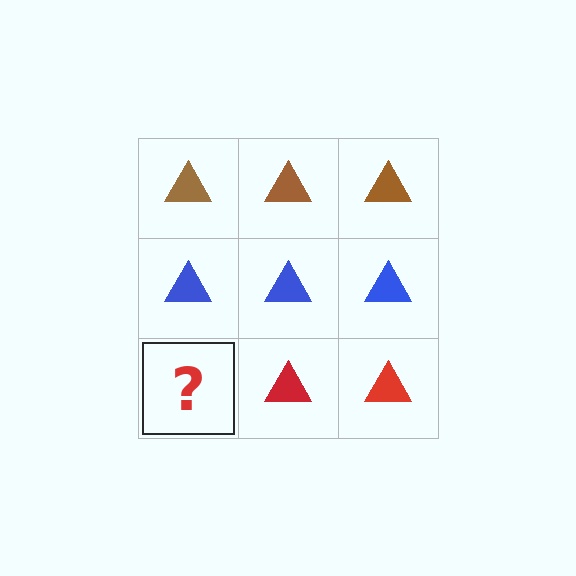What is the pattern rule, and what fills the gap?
The rule is that each row has a consistent color. The gap should be filled with a red triangle.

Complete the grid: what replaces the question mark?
The question mark should be replaced with a red triangle.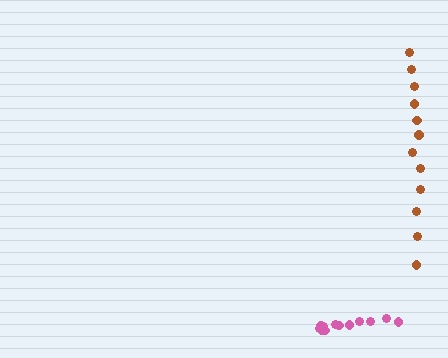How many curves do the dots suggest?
There are 2 distinct paths.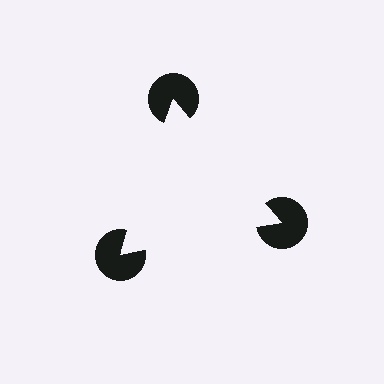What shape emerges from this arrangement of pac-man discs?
An illusory triangle — its edges are inferred from the aligned wedge cuts in the pac-man discs, not physically drawn.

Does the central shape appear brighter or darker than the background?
It typically appears slightly brighter than the background, even though no actual brightness change is drawn.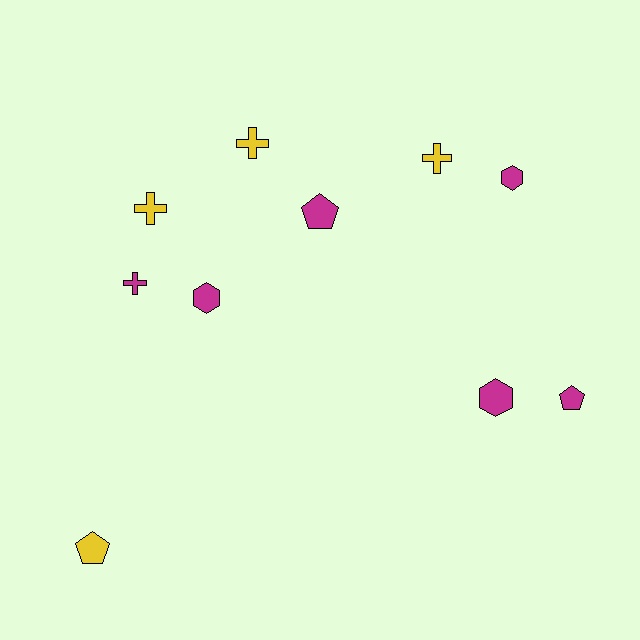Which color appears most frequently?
Magenta, with 6 objects.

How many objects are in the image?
There are 10 objects.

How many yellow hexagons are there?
There are no yellow hexagons.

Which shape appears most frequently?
Cross, with 4 objects.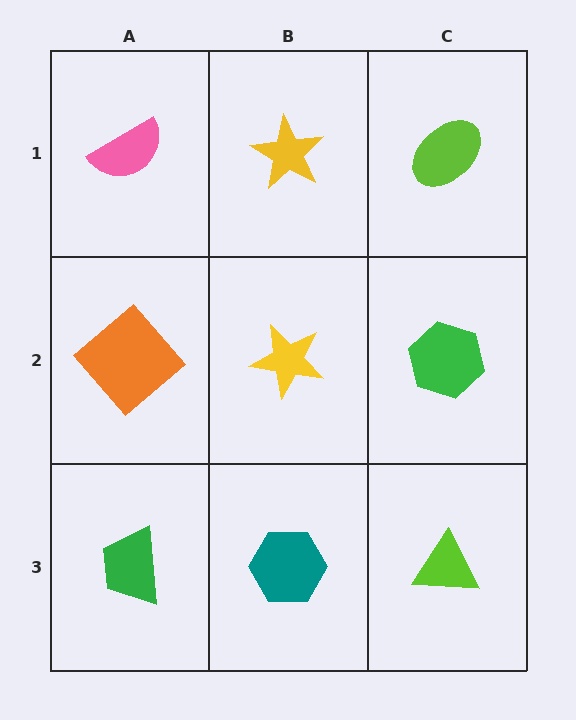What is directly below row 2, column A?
A green trapezoid.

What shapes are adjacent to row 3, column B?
A yellow star (row 2, column B), a green trapezoid (row 3, column A), a lime triangle (row 3, column C).